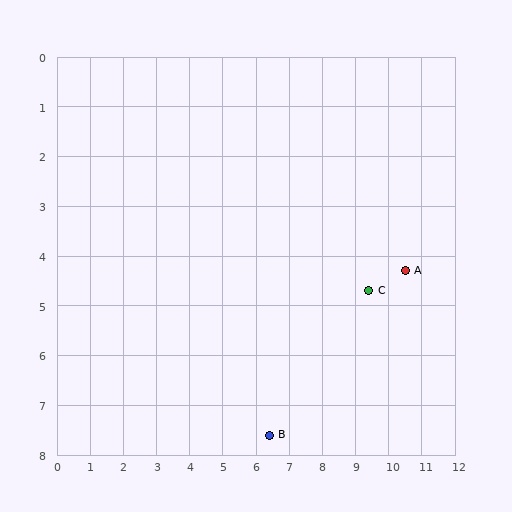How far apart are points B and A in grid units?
Points B and A are about 5.3 grid units apart.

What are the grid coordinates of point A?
Point A is at approximately (10.5, 4.3).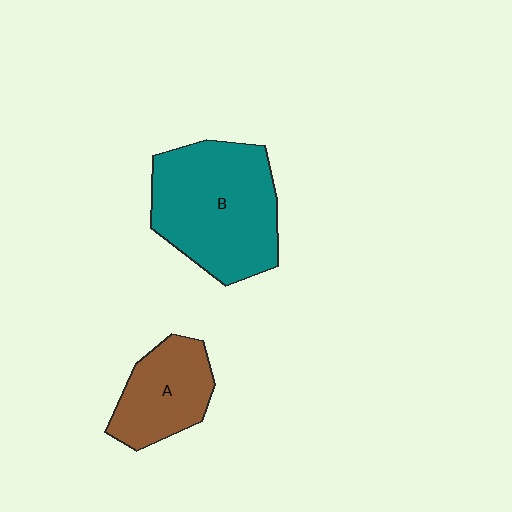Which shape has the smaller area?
Shape A (brown).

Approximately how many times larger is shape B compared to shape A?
Approximately 1.8 times.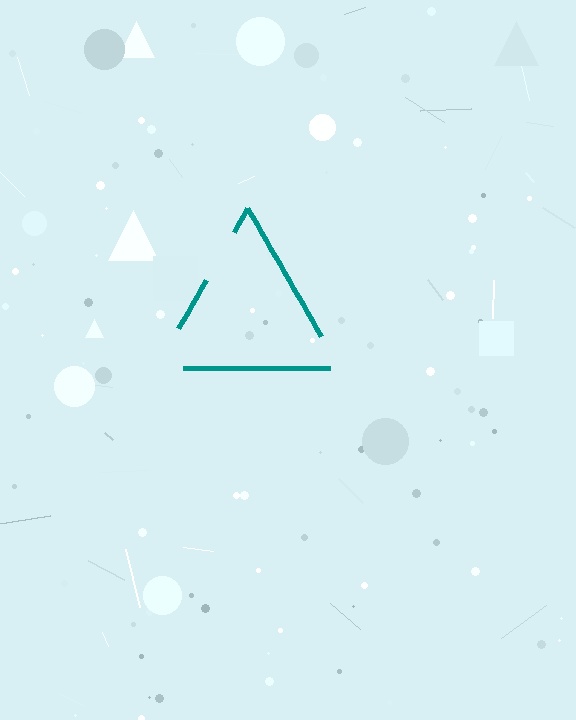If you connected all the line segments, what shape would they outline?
They would outline a triangle.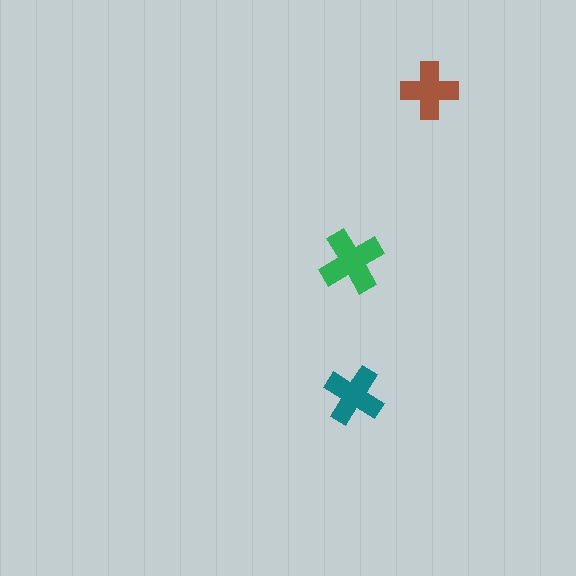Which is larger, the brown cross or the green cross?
The green one.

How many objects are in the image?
There are 3 objects in the image.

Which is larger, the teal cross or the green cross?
The green one.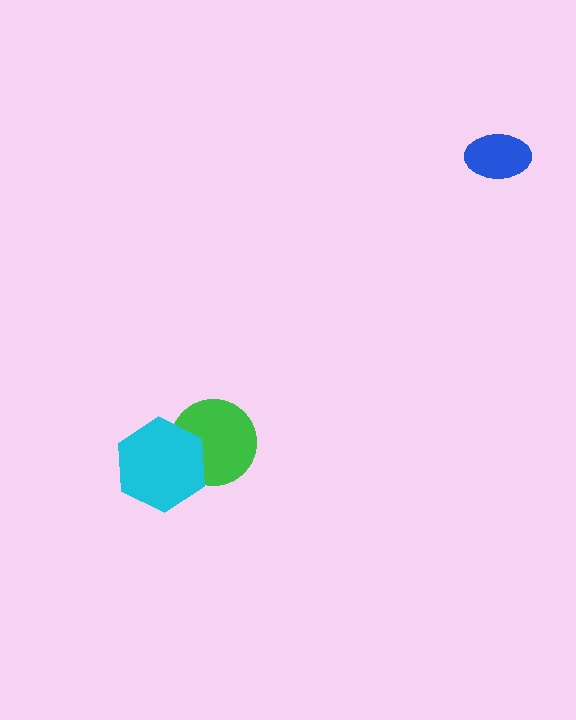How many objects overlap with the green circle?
1 object overlaps with the green circle.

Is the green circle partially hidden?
Yes, it is partially covered by another shape.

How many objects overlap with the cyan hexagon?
1 object overlaps with the cyan hexagon.